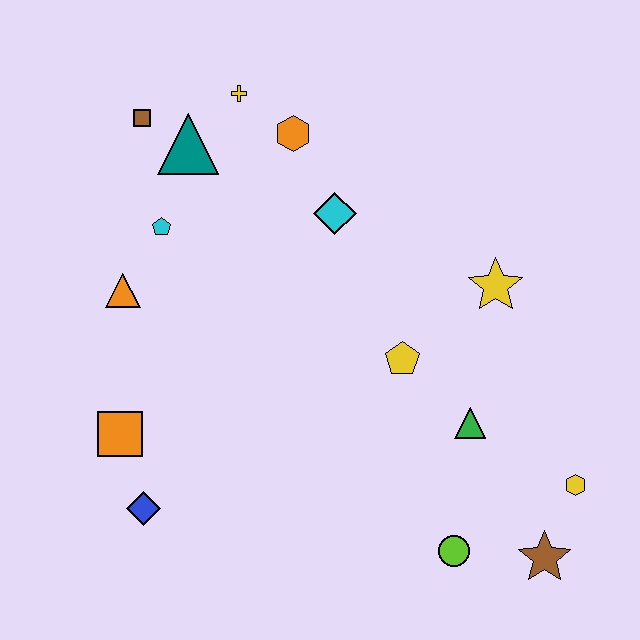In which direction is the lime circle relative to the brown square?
The lime circle is below the brown square.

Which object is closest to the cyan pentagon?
The orange triangle is closest to the cyan pentagon.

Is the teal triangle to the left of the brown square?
No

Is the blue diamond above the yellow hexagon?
No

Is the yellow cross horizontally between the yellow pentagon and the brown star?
No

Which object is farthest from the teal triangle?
The brown star is farthest from the teal triangle.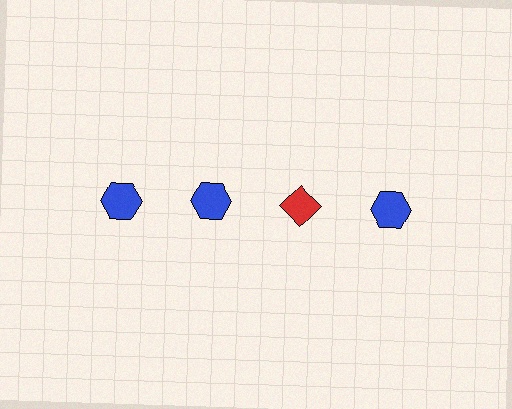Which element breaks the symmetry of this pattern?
The red diamond in the top row, center column breaks the symmetry. All other shapes are blue hexagons.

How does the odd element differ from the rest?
It differs in both color (red instead of blue) and shape (diamond instead of hexagon).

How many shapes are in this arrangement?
There are 4 shapes arranged in a grid pattern.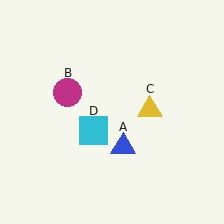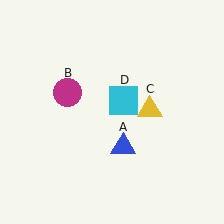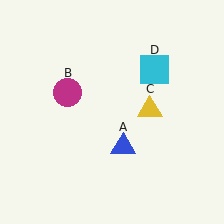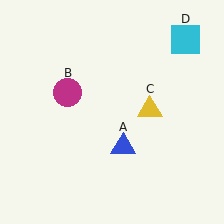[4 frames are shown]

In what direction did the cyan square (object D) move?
The cyan square (object D) moved up and to the right.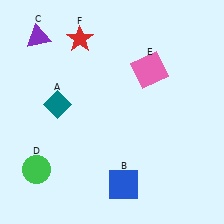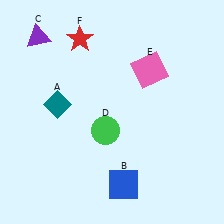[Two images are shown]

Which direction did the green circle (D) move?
The green circle (D) moved right.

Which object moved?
The green circle (D) moved right.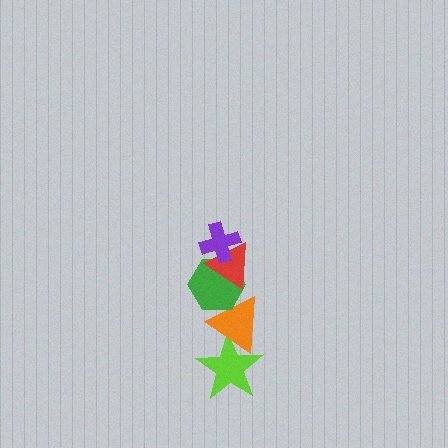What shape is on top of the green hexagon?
The red triangle is on top of the green hexagon.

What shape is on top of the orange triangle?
The green hexagon is on top of the orange triangle.